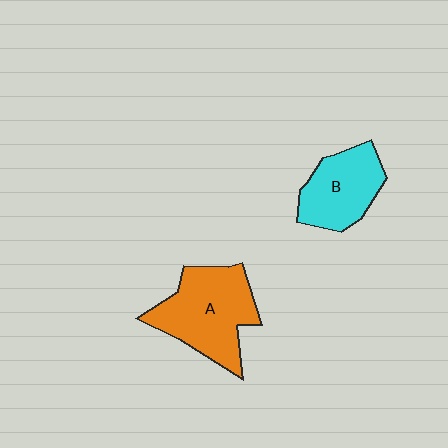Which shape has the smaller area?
Shape B (cyan).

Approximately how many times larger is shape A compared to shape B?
Approximately 1.4 times.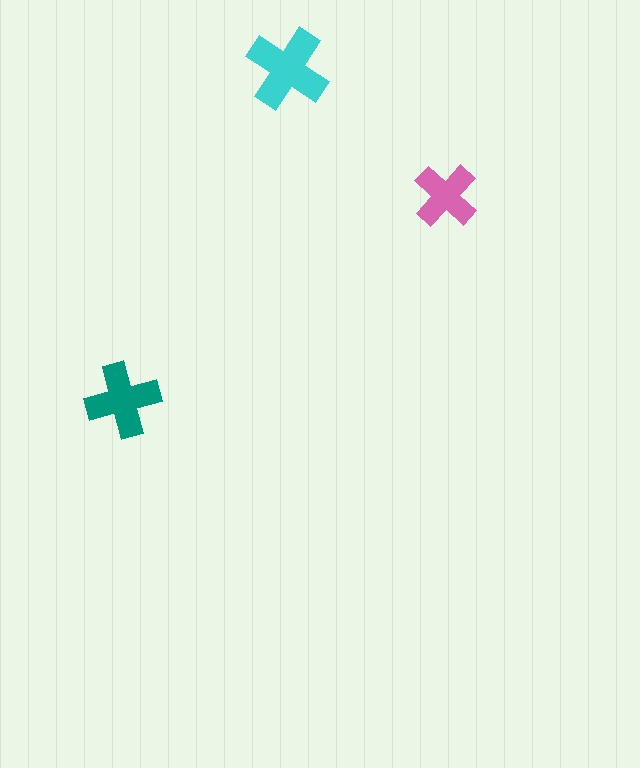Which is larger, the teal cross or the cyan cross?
The cyan one.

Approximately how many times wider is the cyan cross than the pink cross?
About 1.5 times wider.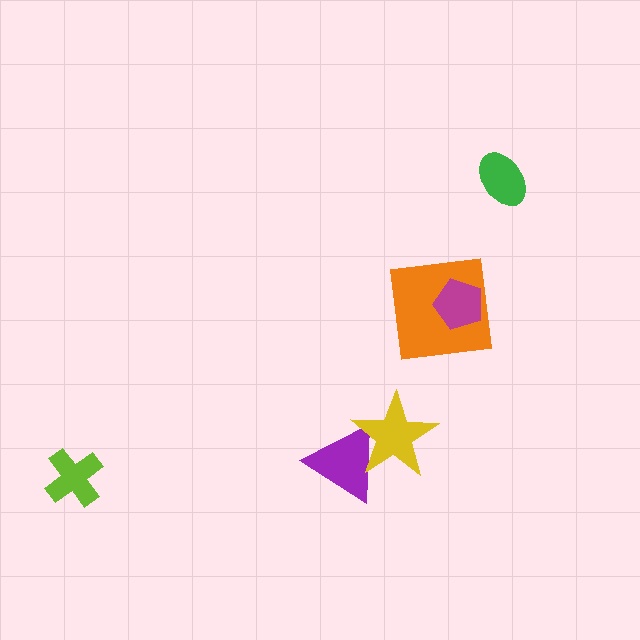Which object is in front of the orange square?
The magenta pentagon is in front of the orange square.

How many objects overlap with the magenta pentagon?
1 object overlaps with the magenta pentagon.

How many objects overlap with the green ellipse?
0 objects overlap with the green ellipse.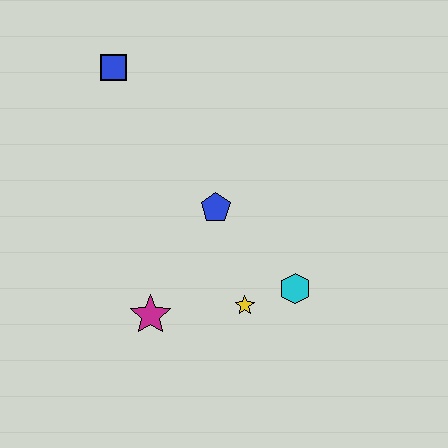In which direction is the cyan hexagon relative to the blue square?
The cyan hexagon is below the blue square.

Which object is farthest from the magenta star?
The blue square is farthest from the magenta star.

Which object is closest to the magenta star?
The yellow star is closest to the magenta star.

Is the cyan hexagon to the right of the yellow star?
Yes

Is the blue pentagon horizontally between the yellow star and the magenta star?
Yes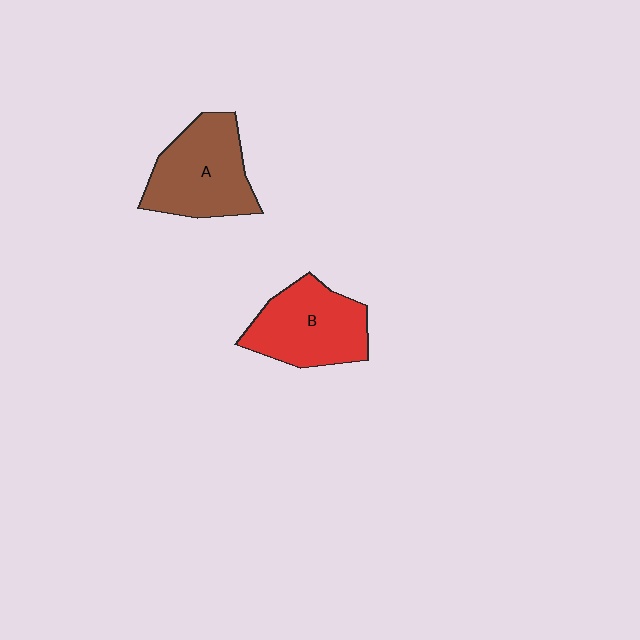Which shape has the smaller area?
Shape B (red).